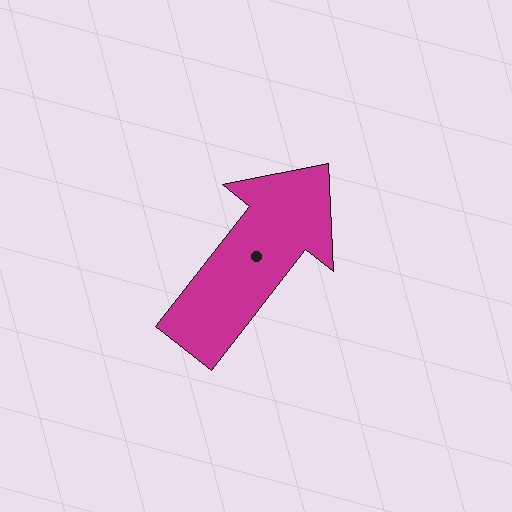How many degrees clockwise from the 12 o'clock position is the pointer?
Approximately 38 degrees.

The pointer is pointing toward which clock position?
Roughly 1 o'clock.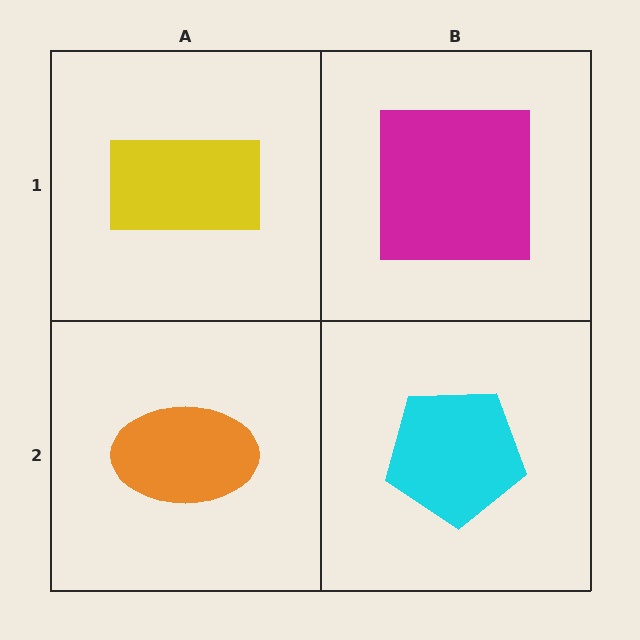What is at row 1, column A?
A yellow rectangle.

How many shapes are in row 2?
2 shapes.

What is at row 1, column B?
A magenta square.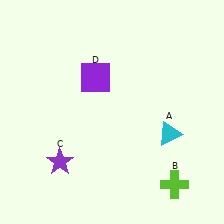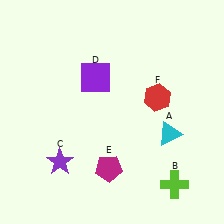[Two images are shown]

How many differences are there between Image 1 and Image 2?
There are 2 differences between the two images.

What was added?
A magenta pentagon (E), a red hexagon (F) were added in Image 2.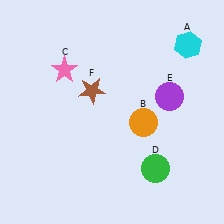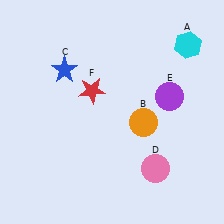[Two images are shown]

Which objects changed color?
C changed from pink to blue. D changed from green to pink. F changed from brown to red.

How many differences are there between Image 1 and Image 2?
There are 3 differences between the two images.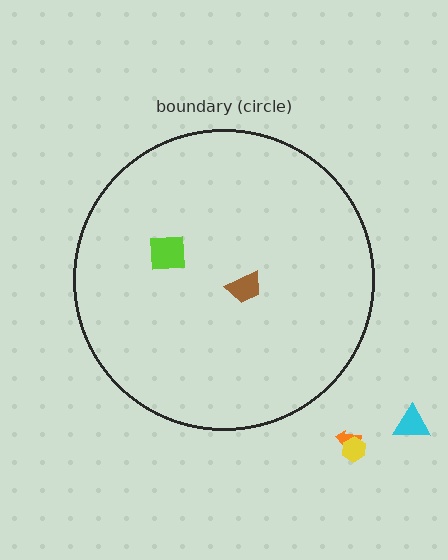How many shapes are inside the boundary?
2 inside, 3 outside.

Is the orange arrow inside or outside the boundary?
Outside.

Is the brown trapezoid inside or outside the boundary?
Inside.